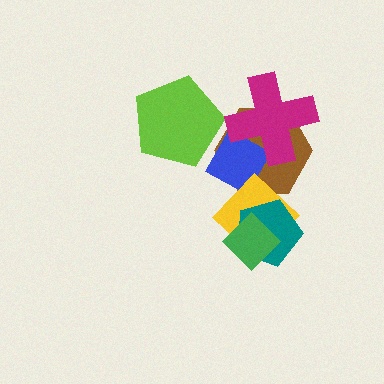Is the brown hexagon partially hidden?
Yes, it is partially covered by another shape.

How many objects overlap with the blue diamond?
4 objects overlap with the blue diamond.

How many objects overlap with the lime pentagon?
1 object overlaps with the lime pentagon.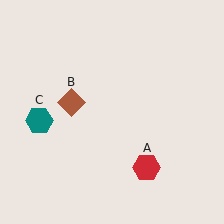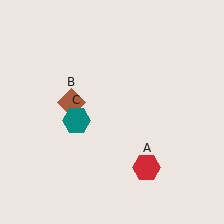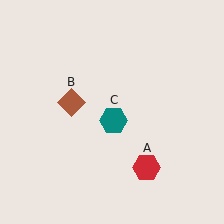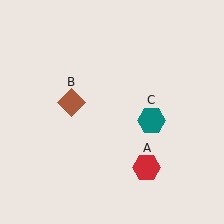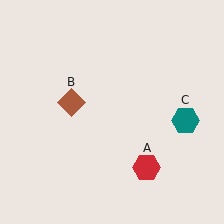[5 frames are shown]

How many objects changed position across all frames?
1 object changed position: teal hexagon (object C).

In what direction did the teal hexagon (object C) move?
The teal hexagon (object C) moved right.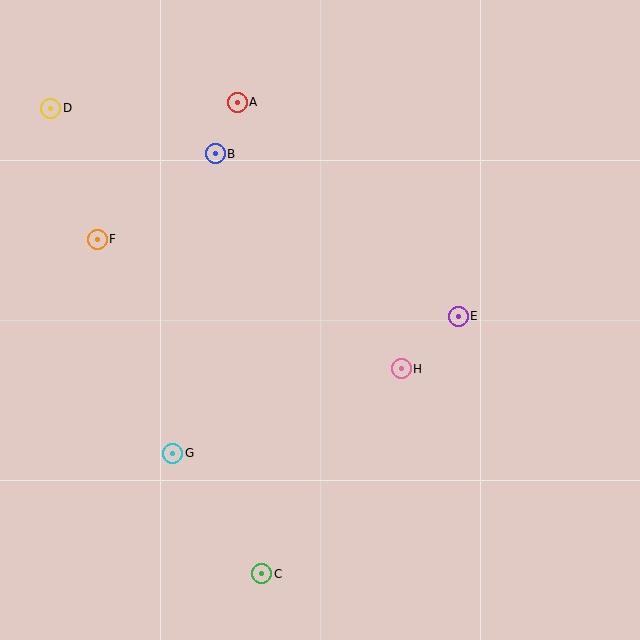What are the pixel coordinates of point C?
Point C is at (262, 574).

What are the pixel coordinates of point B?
Point B is at (215, 154).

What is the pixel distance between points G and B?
The distance between G and B is 302 pixels.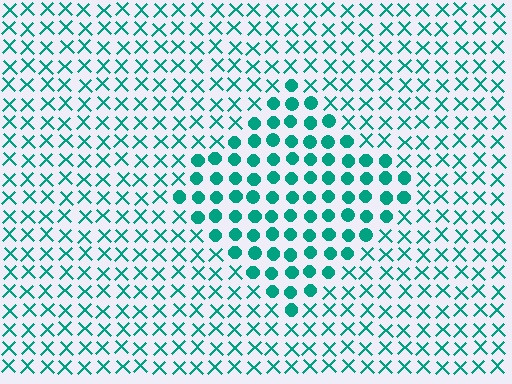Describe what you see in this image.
The image is filled with small teal elements arranged in a uniform grid. A diamond-shaped region contains circles, while the surrounding area contains X marks. The boundary is defined purely by the change in element shape.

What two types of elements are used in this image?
The image uses circles inside the diamond region and X marks outside it.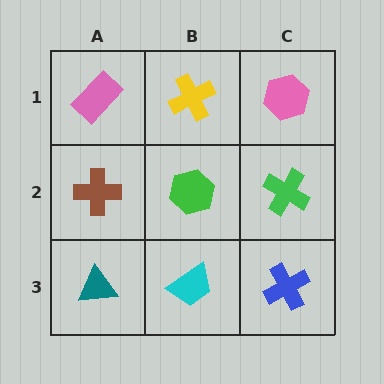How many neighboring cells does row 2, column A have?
3.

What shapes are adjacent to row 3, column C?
A green cross (row 2, column C), a cyan trapezoid (row 3, column B).